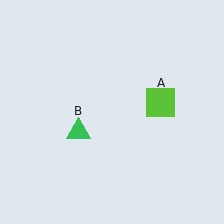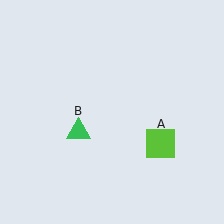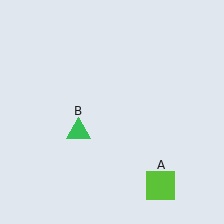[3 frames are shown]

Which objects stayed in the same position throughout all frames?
Green triangle (object B) remained stationary.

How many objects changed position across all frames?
1 object changed position: lime square (object A).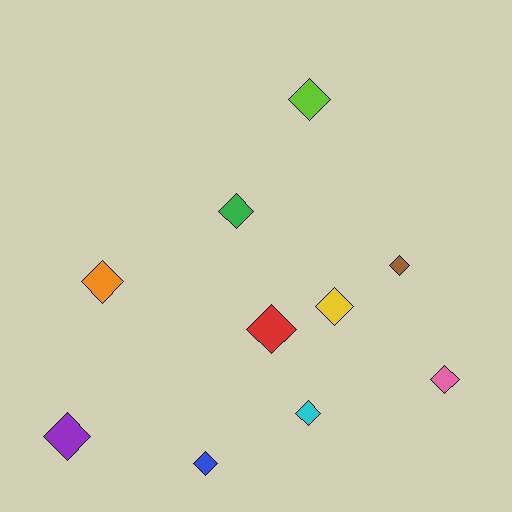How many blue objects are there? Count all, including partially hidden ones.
There is 1 blue object.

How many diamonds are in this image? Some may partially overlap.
There are 10 diamonds.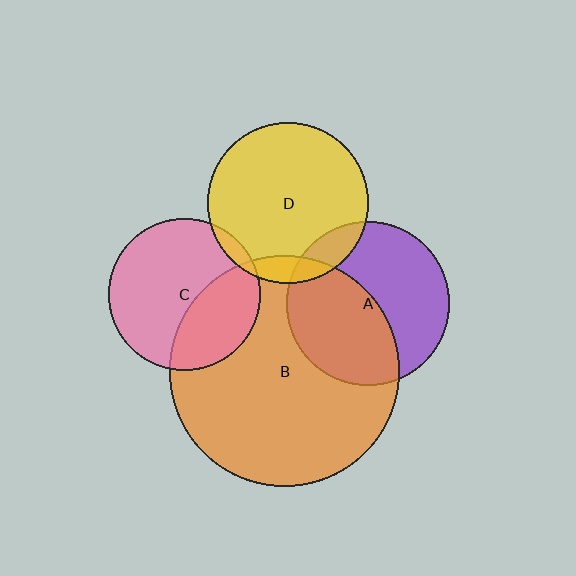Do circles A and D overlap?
Yes.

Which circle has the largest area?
Circle B (orange).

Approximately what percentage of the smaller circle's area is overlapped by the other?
Approximately 10%.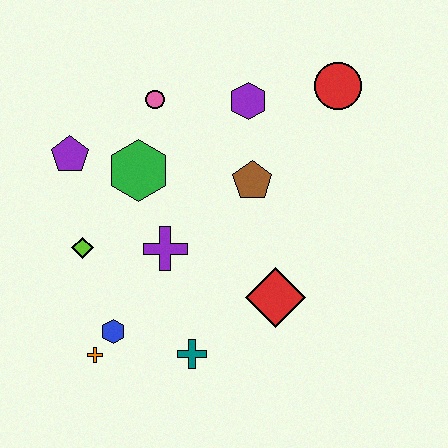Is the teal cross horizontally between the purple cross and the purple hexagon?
Yes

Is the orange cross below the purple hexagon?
Yes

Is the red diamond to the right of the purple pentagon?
Yes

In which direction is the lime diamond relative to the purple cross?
The lime diamond is to the left of the purple cross.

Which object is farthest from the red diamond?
The purple pentagon is farthest from the red diamond.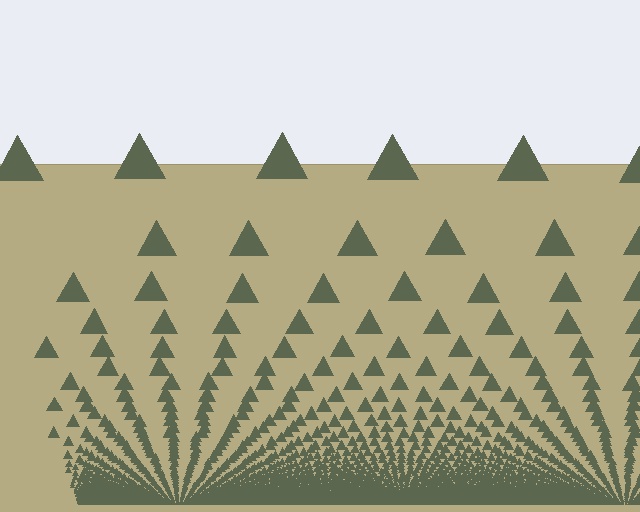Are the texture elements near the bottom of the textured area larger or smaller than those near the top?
Smaller. The gradient is inverted — elements near the bottom are smaller and denser.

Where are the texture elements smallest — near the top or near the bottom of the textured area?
Near the bottom.